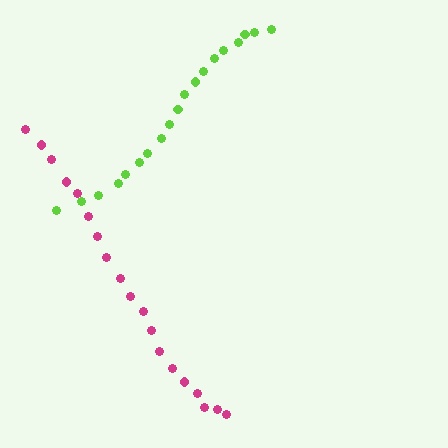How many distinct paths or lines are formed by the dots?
There are 2 distinct paths.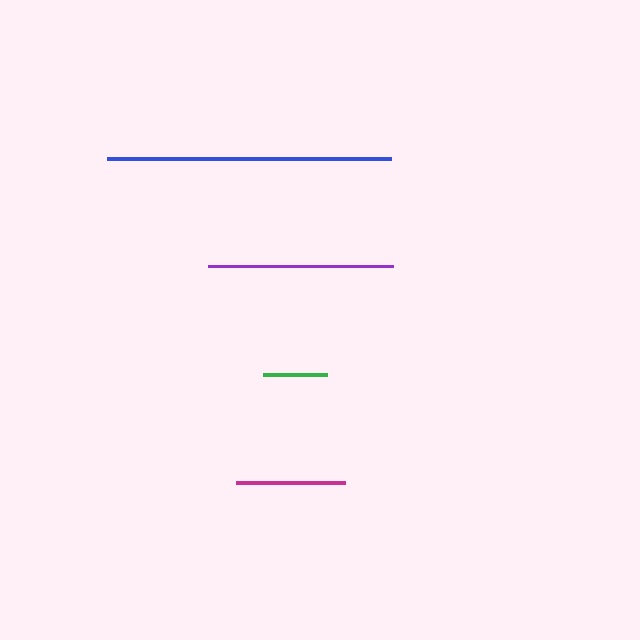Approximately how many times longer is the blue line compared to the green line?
The blue line is approximately 4.5 times the length of the green line.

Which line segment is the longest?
The blue line is the longest at approximately 284 pixels.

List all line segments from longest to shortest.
From longest to shortest: blue, purple, magenta, green.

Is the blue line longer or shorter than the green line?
The blue line is longer than the green line.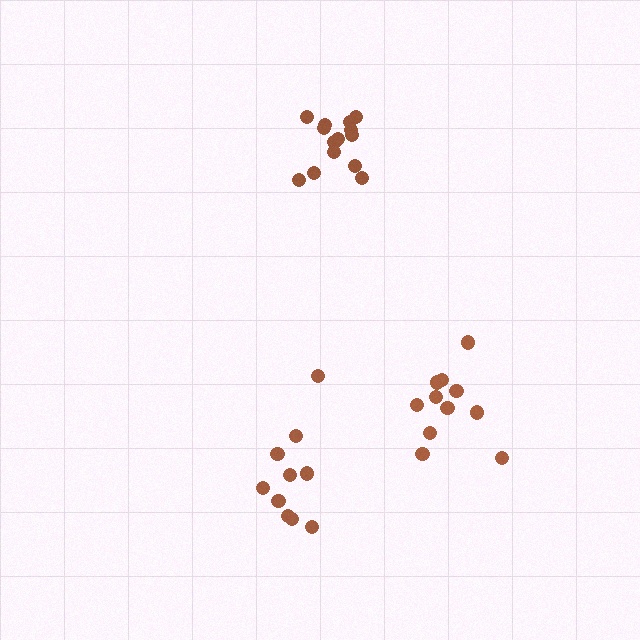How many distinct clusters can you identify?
There are 3 distinct clusters.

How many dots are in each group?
Group 1: 10 dots, Group 2: 11 dots, Group 3: 14 dots (35 total).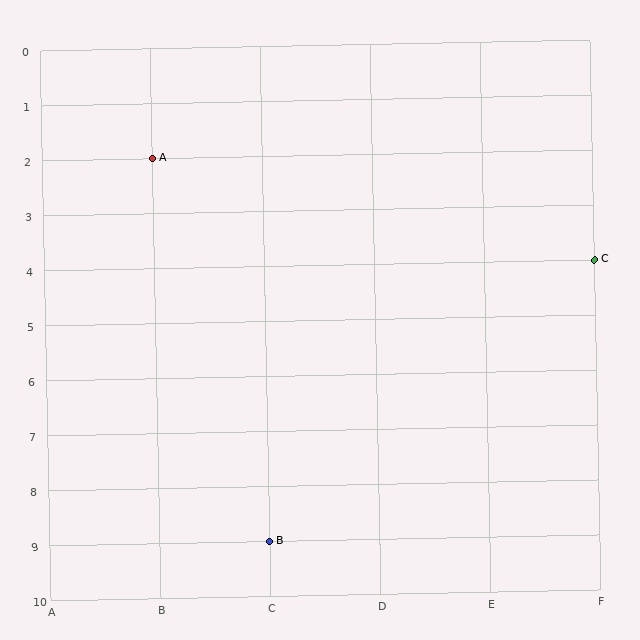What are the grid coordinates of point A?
Point A is at grid coordinates (B, 2).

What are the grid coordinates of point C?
Point C is at grid coordinates (F, 4).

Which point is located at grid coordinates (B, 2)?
Point A is at (B, 2).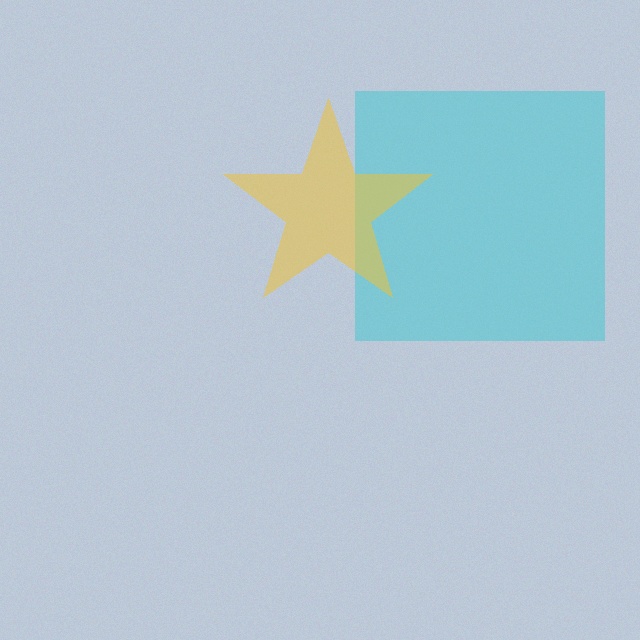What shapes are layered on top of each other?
The layered shapes are: a cyan square, a yellow star.